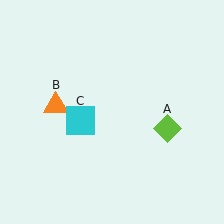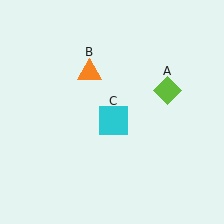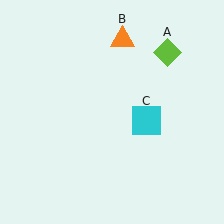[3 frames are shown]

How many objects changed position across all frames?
3 objects changed position: lime diamond (object A), orange triangle (object B), cyan square (object C).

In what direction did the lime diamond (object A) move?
The lime diamond (object A) moved up.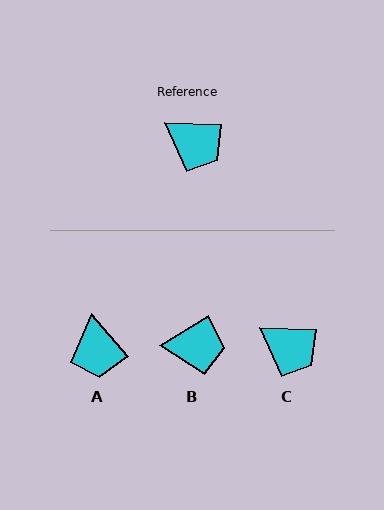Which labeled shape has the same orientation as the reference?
C.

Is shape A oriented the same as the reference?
No, it is off by about 47 degrees.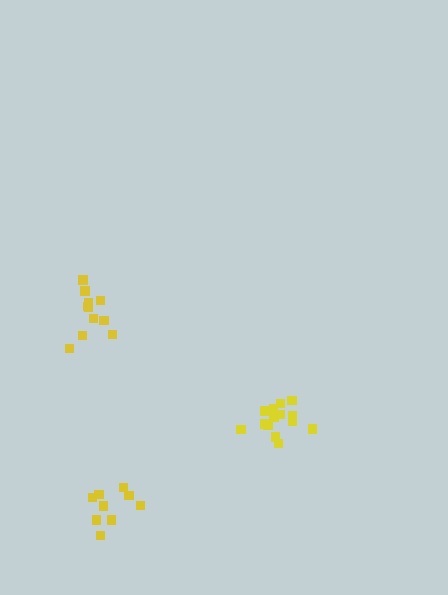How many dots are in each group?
Group 1: 14 dots, Group 2: 9 dots, Group 3: 11 dots (34 total).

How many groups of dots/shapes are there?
There are 3 groups.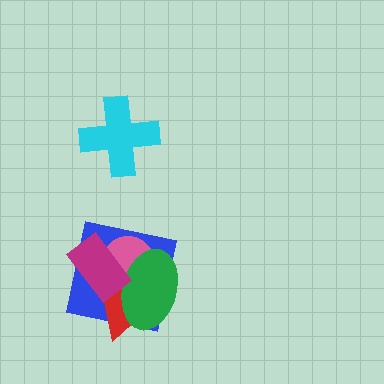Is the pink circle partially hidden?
Yes, it is partially covered by another shape.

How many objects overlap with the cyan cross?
0 objects overlap with the cyan cross.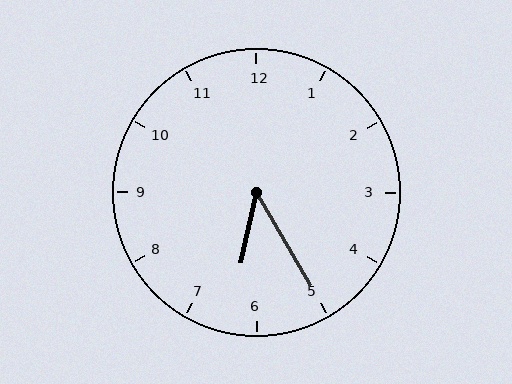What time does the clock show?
6:25.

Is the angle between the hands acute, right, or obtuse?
It is acute.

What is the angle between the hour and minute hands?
Approximately 42 degrees.